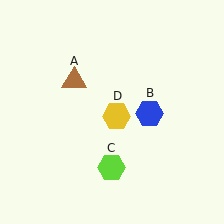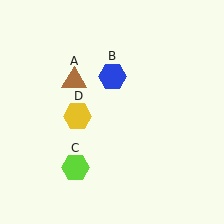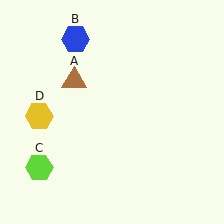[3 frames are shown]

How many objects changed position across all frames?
3 objects changed position: blue hexagon (object B), lime hexagon (object C), yellow hexagon (object D).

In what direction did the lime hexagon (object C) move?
The lime hexagon (object C) moved left.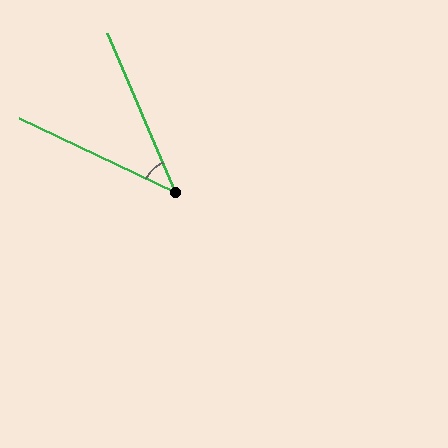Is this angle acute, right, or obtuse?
It is acute.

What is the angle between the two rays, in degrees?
Approximately 41 degrees.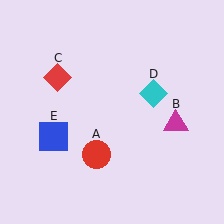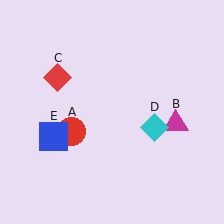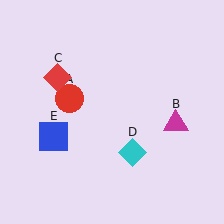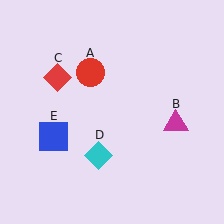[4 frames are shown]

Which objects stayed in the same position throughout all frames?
Magenta triangle (object B) and red diamond (object C) and blue square (object E) remained stationary.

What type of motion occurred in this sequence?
The red circle (object A), cyan diamond (object D) rotated clockwise around the center of the scene.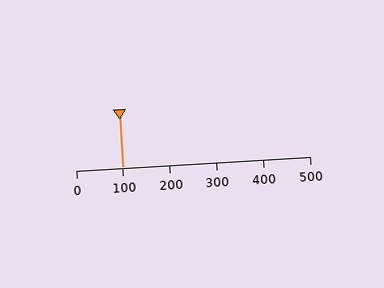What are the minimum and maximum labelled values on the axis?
The axis runs from 0 to 500.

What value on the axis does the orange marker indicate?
The marker indicates approximately 100.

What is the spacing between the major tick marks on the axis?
The major ticks are spaced 100 apart.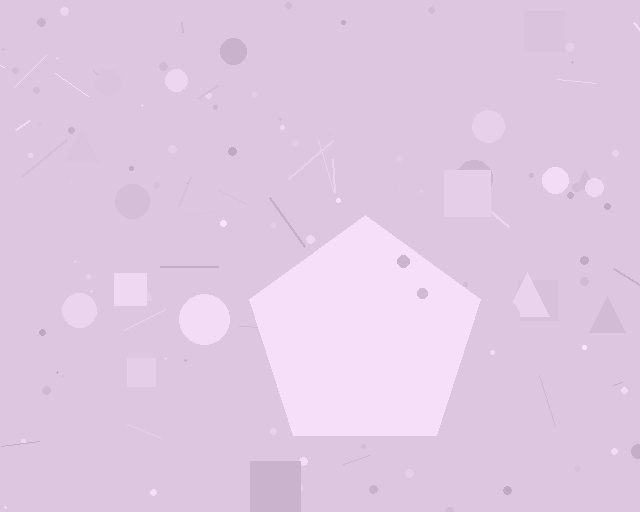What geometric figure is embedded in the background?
A pentagon is embedded in the background.